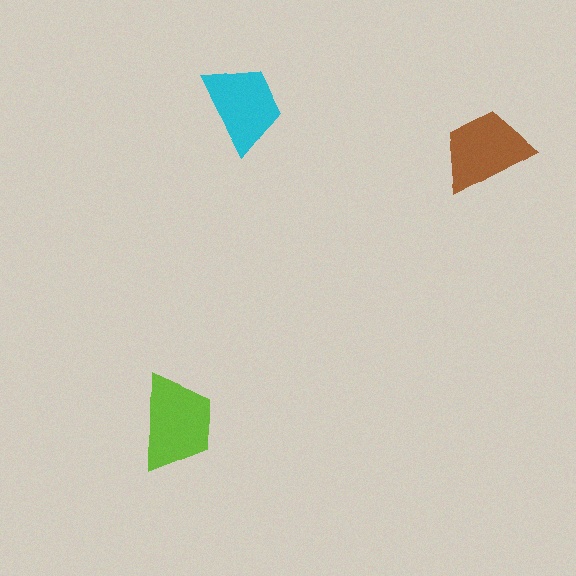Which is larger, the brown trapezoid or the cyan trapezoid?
The brown one.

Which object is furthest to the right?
The brown trapezoid is rightmost.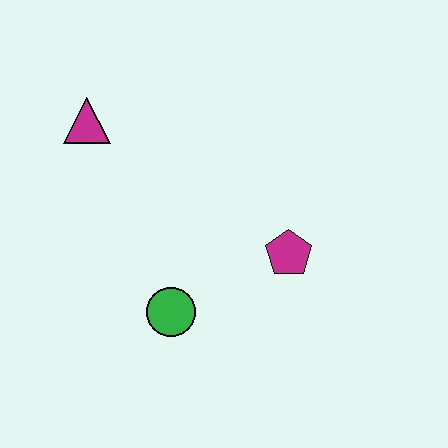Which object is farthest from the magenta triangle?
The magenta pentagon is farthest from the magenta triangle.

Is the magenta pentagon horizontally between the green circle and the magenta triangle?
No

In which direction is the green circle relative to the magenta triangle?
The green circle is below the magenta triangle.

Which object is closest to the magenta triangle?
The green circle is closest to the magenta triangle.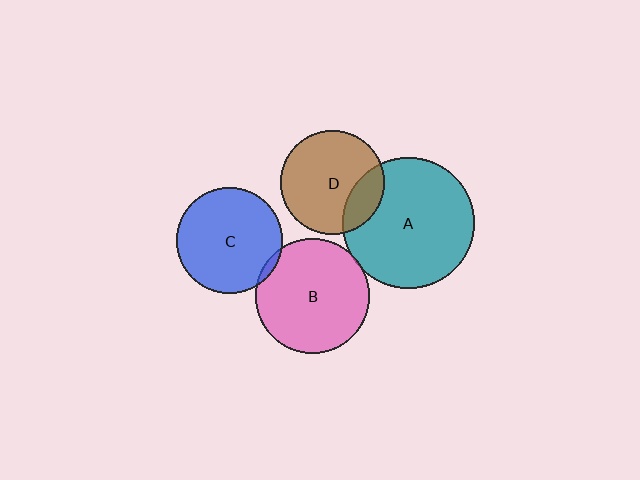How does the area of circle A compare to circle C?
Approximately 1.5 times.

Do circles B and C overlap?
Yes.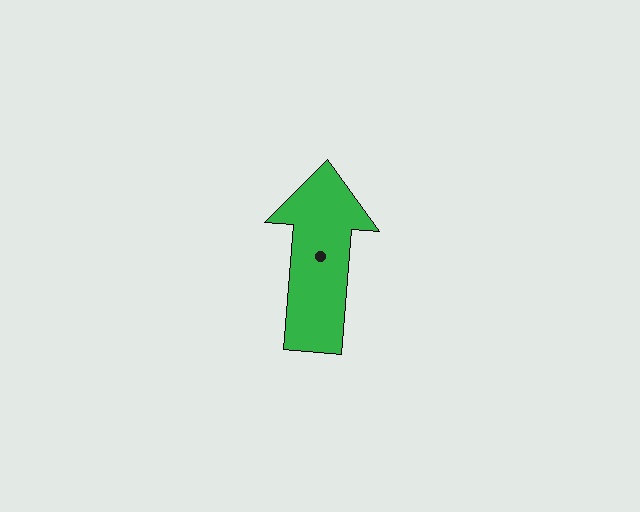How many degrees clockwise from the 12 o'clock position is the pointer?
Approximately 4 degrees.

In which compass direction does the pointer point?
North.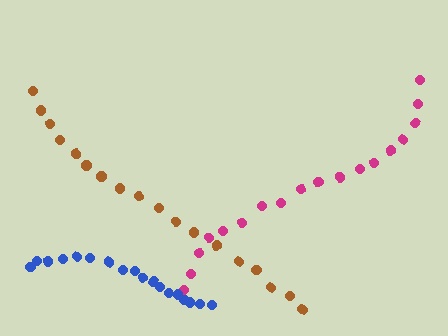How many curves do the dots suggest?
There are 3 distinct paths.